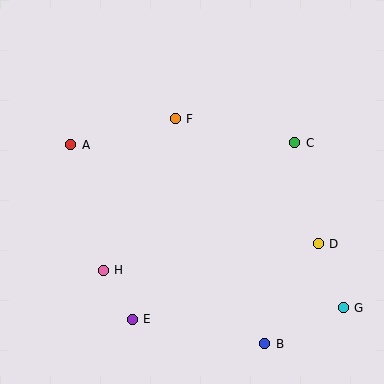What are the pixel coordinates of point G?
Point G is at (343, 308).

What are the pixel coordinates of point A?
Point A is at (71, 145).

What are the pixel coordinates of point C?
Point C is at (295, 143).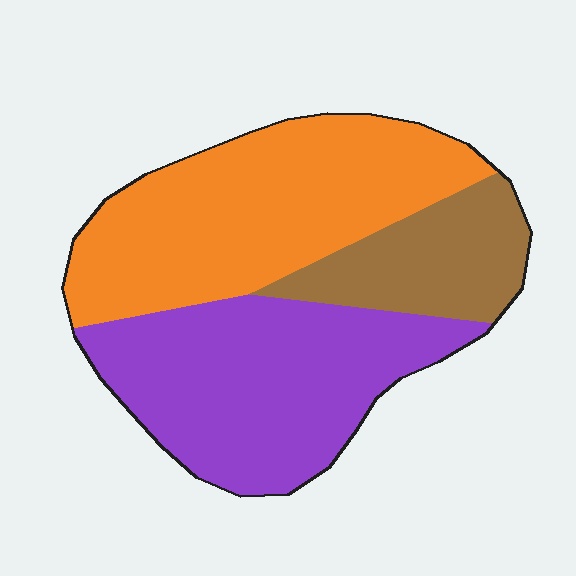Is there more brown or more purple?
Purple.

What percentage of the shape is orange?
Orange takes up about two fifths (2/5) of the shape.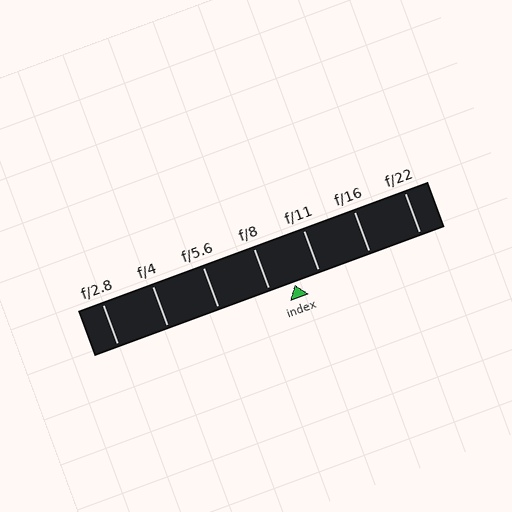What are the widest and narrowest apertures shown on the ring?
The widest aperture shown is f/2.8 and the narrowest is f/22.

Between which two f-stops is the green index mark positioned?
The index mark is between f/8 and f/11.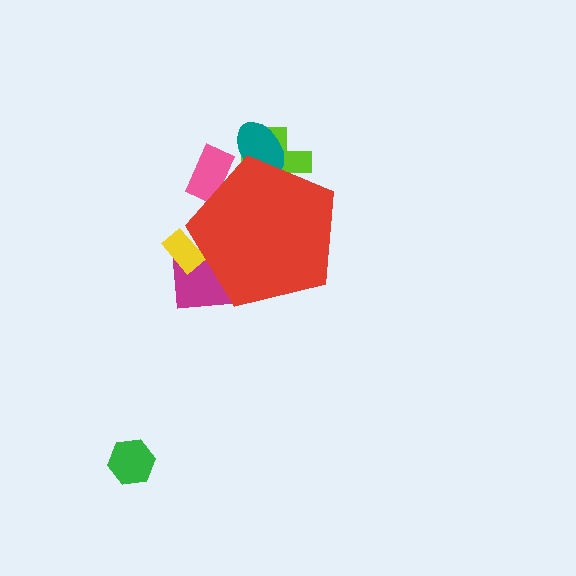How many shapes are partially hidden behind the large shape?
5 shapes are partially hidden.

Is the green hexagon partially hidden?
No, the green hexagon is fully visible.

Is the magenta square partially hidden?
Yes, the magenta square is partially hidden behind the red pentagon.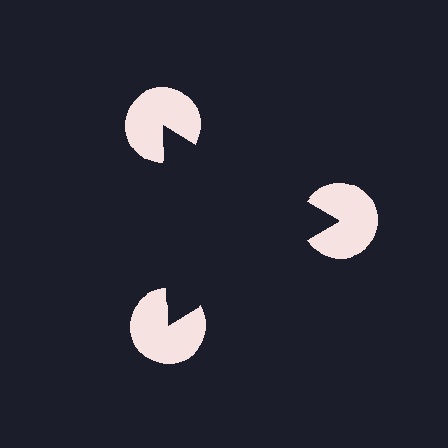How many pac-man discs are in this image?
There are 3 — one at each vertex of the illusory triangle.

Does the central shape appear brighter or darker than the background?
It typically appears slightly darker than the background, even though no actual brightness change is drawn.